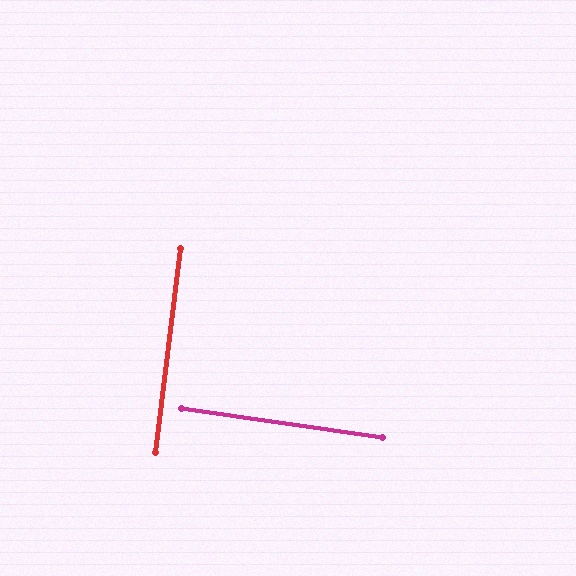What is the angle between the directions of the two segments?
Approximately 89 degrees.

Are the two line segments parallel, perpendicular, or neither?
Perpendicular — they meet at approximately 89°.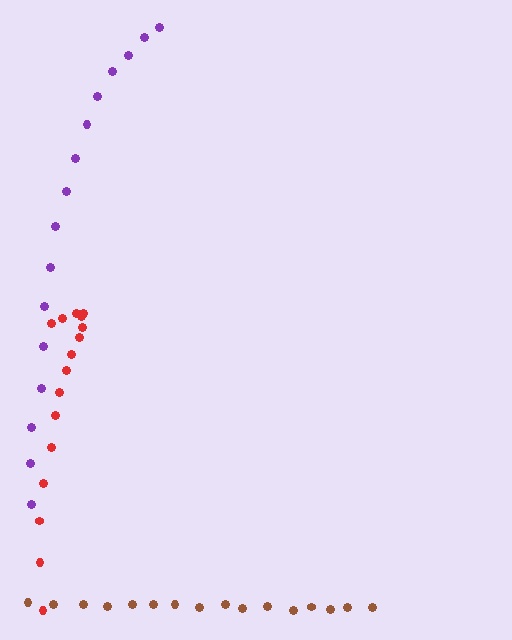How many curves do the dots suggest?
There are 3 distinct paths.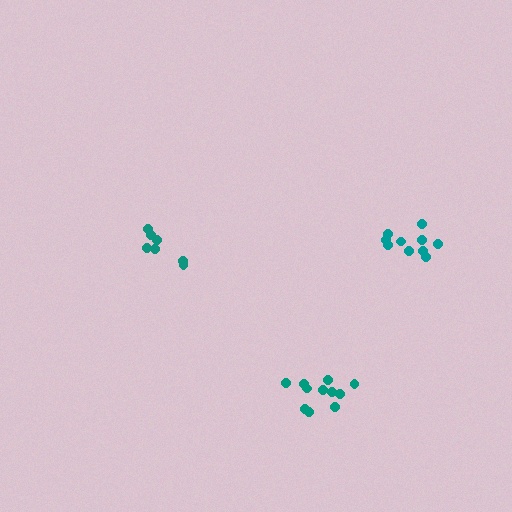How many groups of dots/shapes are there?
There are 3 groups.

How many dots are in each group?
Group 1: 7 dots, Group 2: 11 dots, Group 3: 10 dots (28 total).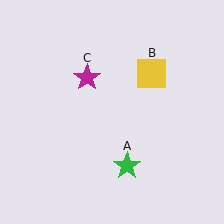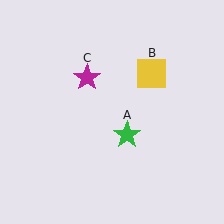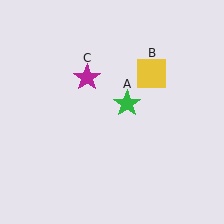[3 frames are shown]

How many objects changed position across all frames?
1 object changed position: green star (object A).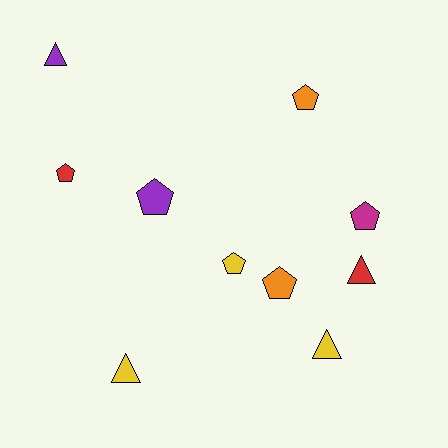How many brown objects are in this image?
There are no brown objects.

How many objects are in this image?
There are 10 objects.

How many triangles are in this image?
There are 4 triangles.